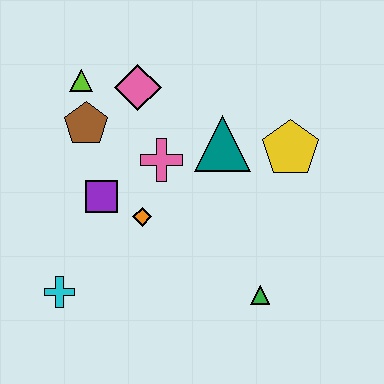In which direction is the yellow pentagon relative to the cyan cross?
The yellow pentagon is to the right of the cyan cross.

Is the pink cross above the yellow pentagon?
No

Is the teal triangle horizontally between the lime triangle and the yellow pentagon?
Yes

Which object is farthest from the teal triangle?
The cyan cross is farthest from the teal triangle.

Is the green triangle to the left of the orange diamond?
No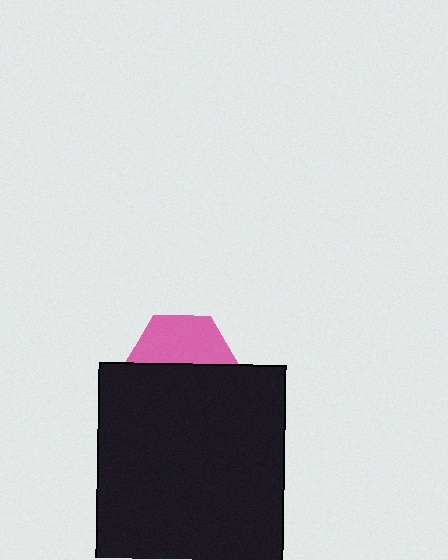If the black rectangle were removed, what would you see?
You would see the complete pink hexagon.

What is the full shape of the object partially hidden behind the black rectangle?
The partially hidden object is a pink hexagon.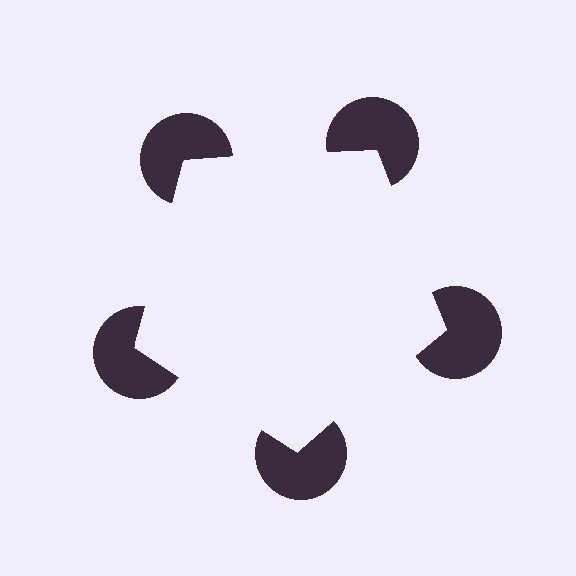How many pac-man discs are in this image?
There are 5 — one at each vertex of the illusory pentagon.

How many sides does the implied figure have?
5 sides.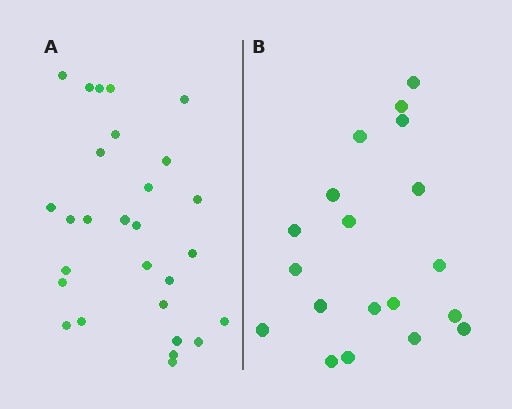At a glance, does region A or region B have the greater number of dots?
Region A (the left region) has more dots.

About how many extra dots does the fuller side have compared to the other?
Region A has roughly 8 or so more dots than region B.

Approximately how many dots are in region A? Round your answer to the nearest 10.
About 30 dots. (The exact count is 28, which rounds to 30.)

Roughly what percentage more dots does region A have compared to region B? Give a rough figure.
About 45% more.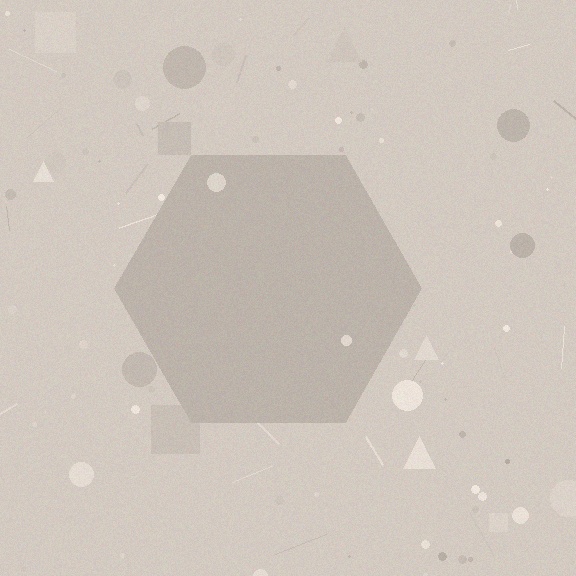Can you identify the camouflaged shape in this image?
The camouflaged shape is a hexagon.